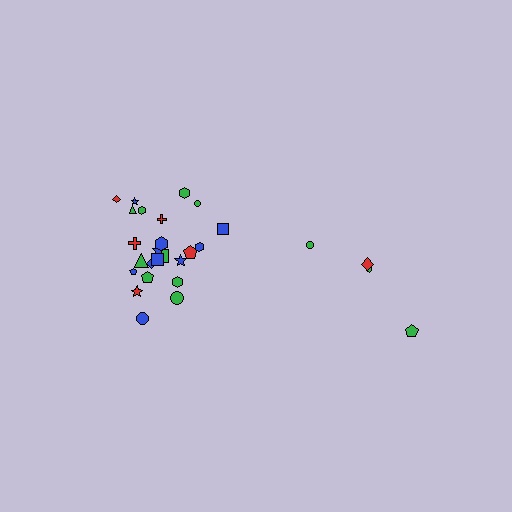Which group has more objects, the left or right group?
The left group.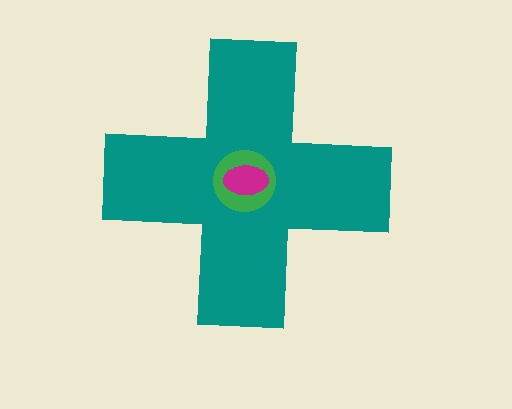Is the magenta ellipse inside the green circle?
Yes.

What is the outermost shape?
The teal cross.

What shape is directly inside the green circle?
The magenta ellipse.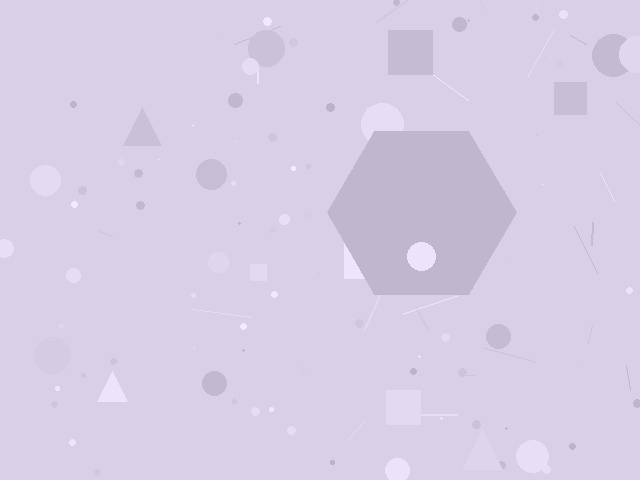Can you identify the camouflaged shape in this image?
The camouflaged shape is a hexagon.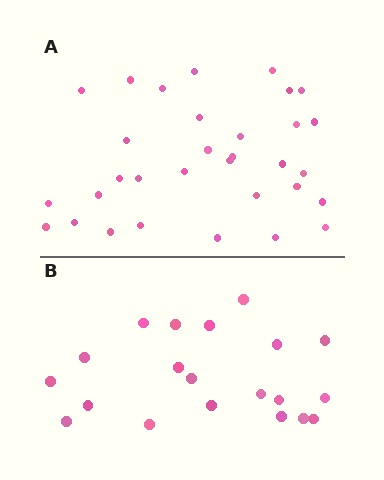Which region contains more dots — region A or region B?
Region A (the top region) has more dots.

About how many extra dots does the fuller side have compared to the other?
Region A has roughly 12 or so more dots than region B.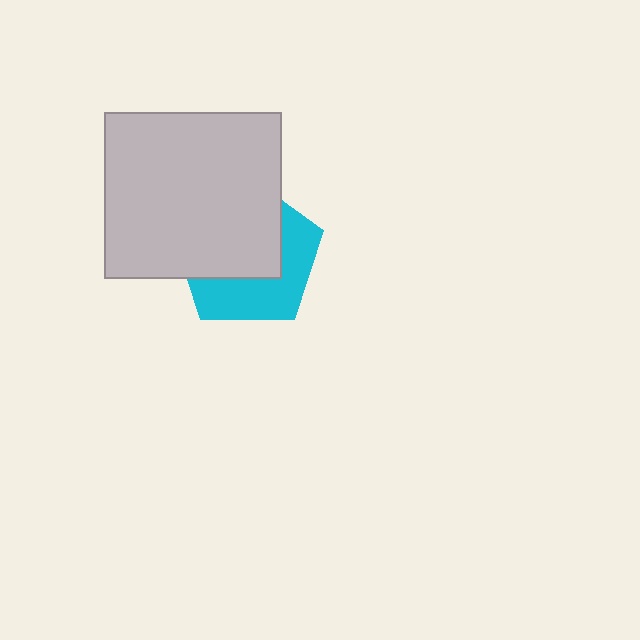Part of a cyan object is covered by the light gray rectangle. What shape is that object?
It is a pentagon.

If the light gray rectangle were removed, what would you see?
You would see the complete cyan pentagon.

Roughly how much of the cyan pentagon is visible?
A small part of it is visible (roughly 44%).